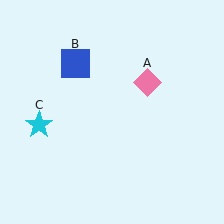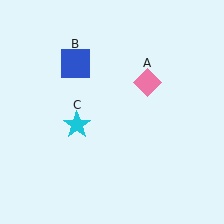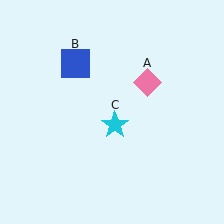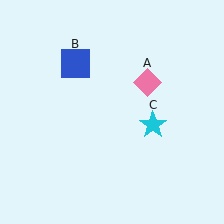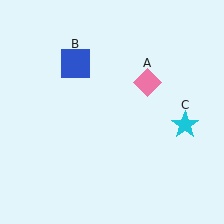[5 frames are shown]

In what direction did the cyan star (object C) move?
The cyan star (object C) moved right.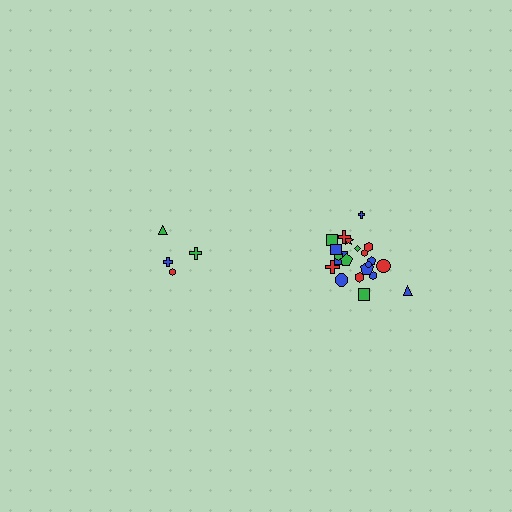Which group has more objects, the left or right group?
The right group.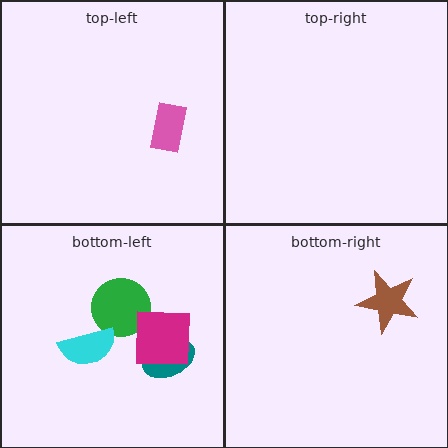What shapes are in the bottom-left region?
The green circle, the teal ellipse, the cyan semicircle, the magenta square.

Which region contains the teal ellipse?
The bottom-left region.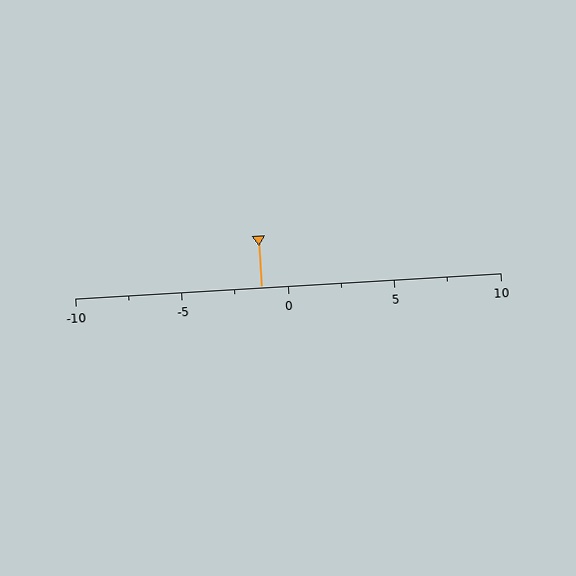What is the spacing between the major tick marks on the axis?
The major ticks are spaced 5 apart.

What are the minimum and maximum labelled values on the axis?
The axis runs from -10 to 10.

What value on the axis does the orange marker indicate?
The marker indicates approximately -1.2.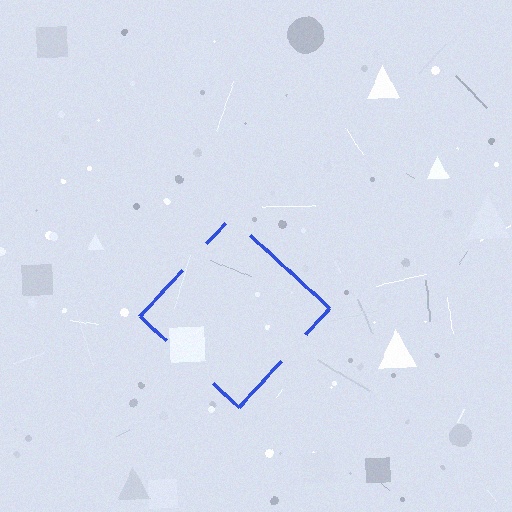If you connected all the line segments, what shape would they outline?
They would outline a diamond.